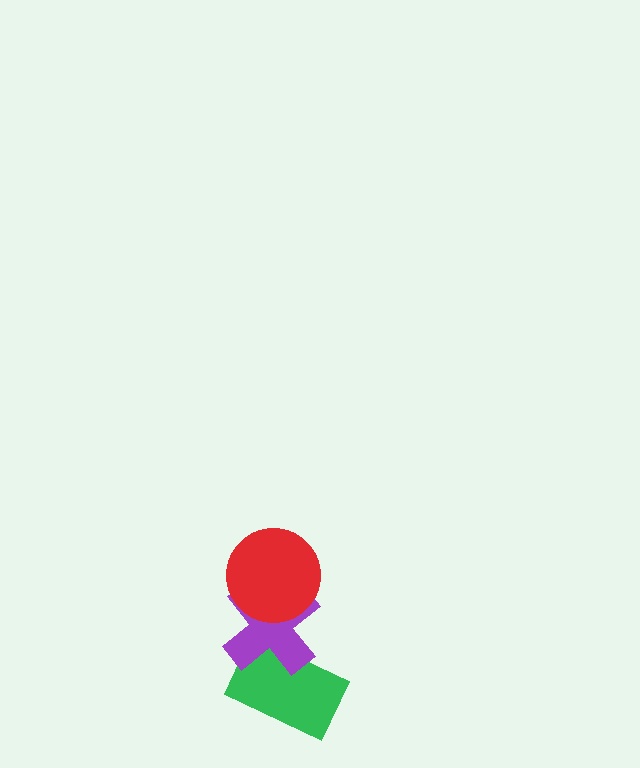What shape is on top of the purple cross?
The red circle is on top of the purple cross.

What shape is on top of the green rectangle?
The purple cross is on top of the green rectangle.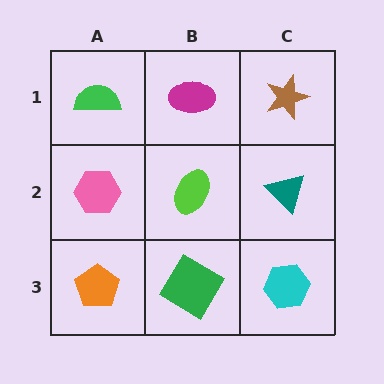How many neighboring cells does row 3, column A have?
2.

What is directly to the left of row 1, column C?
A magenta ellipse.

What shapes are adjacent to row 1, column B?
A lime ellipse (row 2, column B), a green semicircle (row 1, column A), a brown star (row 1, column C).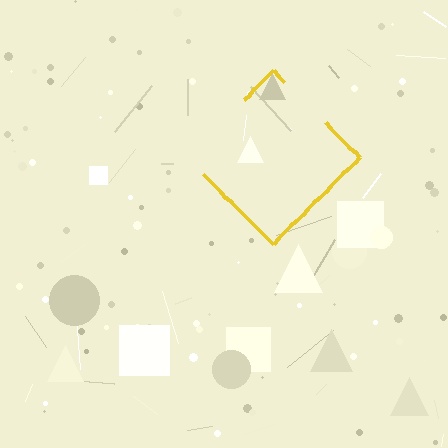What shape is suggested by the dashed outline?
The dashed outline suggests a diamond.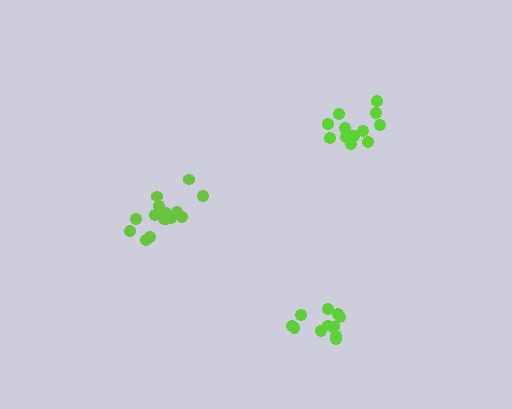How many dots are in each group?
Group 1: 13 dots, Group 2: 16 dots, Group 3: 12 dots (41 total).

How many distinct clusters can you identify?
There are 3 distinct clusters.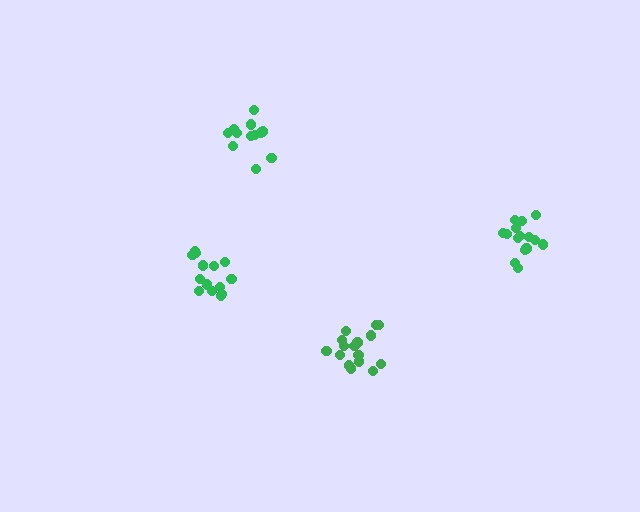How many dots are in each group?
Group 1: 15 dots, Group 2: 12 dots, Group 3: 14 dots, Group 4: 17 dots (58 total).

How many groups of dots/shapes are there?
There are 4 groups.